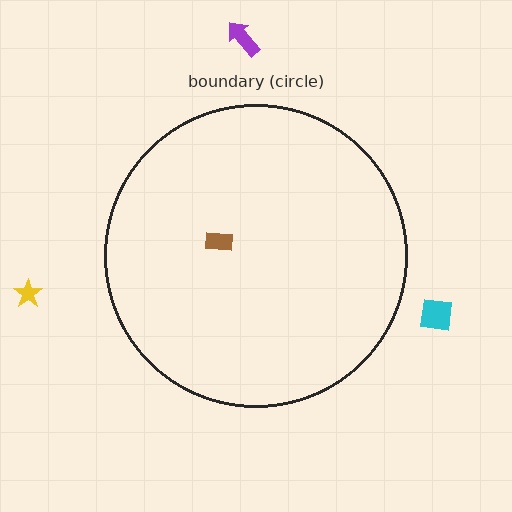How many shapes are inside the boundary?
1 inside, 3 outside.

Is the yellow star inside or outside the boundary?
Outside.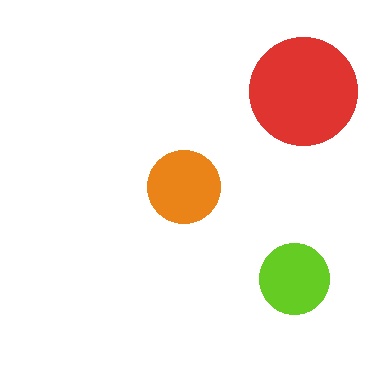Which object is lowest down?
The lime circle is bottommost.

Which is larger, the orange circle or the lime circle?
The orange one.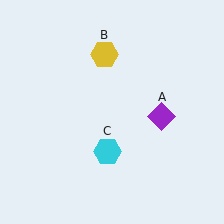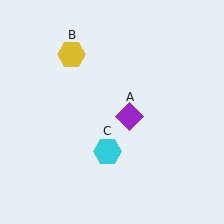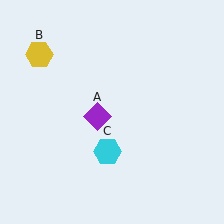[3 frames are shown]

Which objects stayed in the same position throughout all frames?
Cyan hexagon (object C) remained stationary.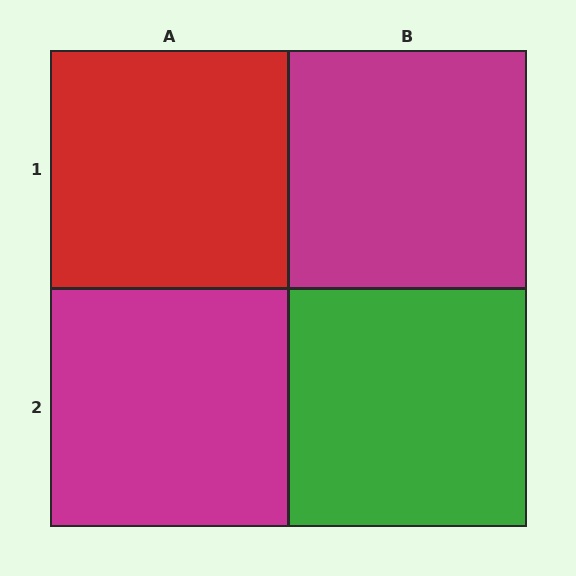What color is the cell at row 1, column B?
Magenta.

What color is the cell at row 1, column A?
Red.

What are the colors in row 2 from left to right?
Magenta, green.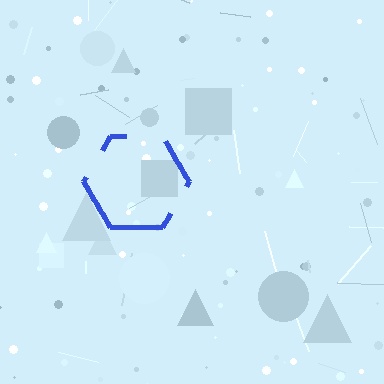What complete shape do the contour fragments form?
The contour fragments form a hexagon.